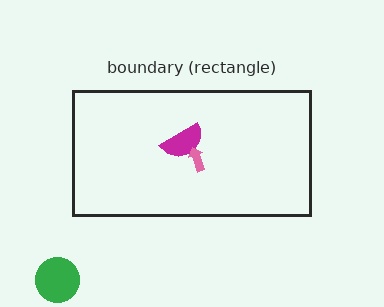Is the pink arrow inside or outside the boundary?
Inside.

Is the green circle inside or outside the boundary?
Outside.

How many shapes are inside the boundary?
2 inside, 1 outside.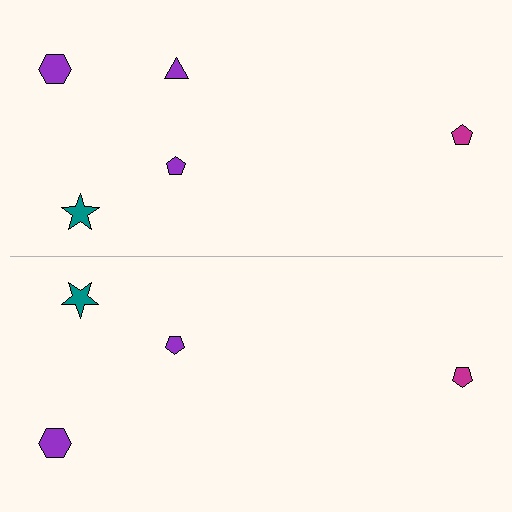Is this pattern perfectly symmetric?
No, the pattern is not perfectly symmetric. A purple triangle is missing from the bottom side.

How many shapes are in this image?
There are 9 shapes in this image.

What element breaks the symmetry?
A purple triangle is missing from the bottom side.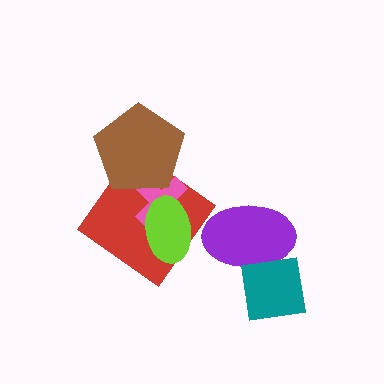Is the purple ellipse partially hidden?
Yes, it is partially covered by another shape.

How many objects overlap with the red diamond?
3 objects overlap with the red diamond.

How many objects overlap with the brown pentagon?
2 objects overlap with the brown pentagon.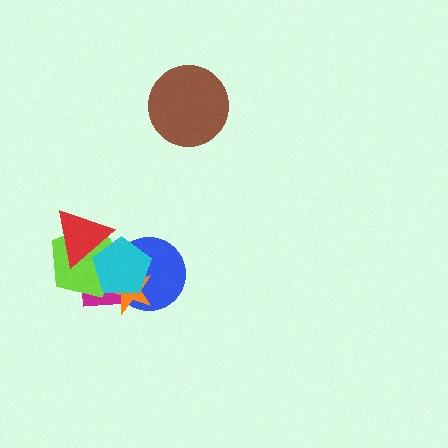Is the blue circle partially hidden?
Yes, it is partially covered by another shape.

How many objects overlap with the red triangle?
3 objects overlap with the red triangle.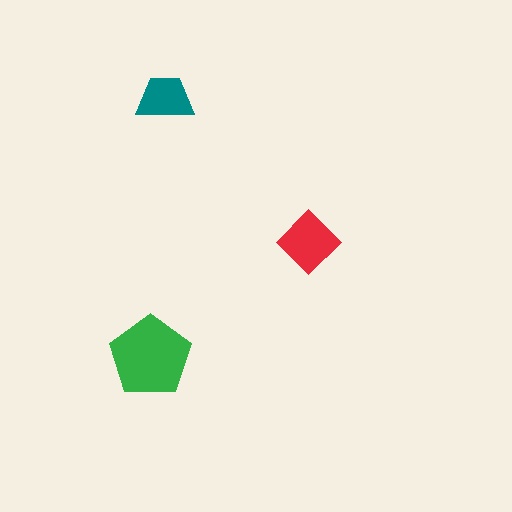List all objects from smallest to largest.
The teal trapezoid, the red diamond, the green pentagon.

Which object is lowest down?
The green pentagon is bottommost.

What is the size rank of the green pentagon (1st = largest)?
1st.